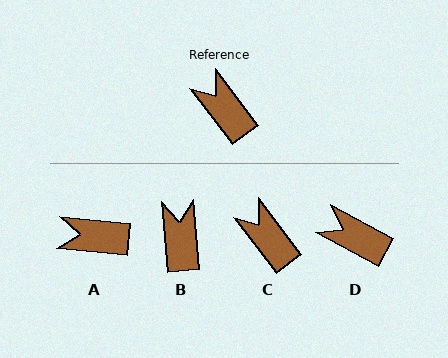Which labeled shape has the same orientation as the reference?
C.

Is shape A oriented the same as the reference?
No, it is off by about 47 degrees.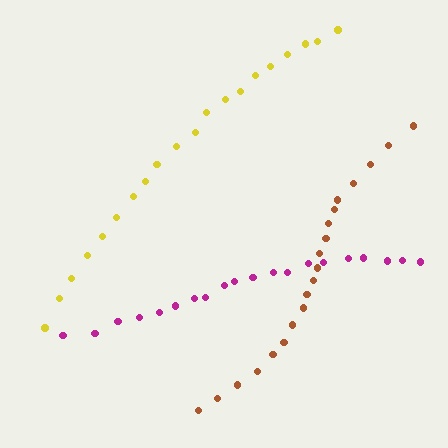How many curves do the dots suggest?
There are 3 distinct paths.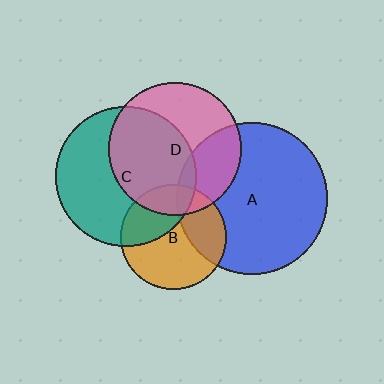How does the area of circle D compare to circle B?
Approximately 1.6 times.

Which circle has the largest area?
Circle A (blue).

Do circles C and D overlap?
Yes.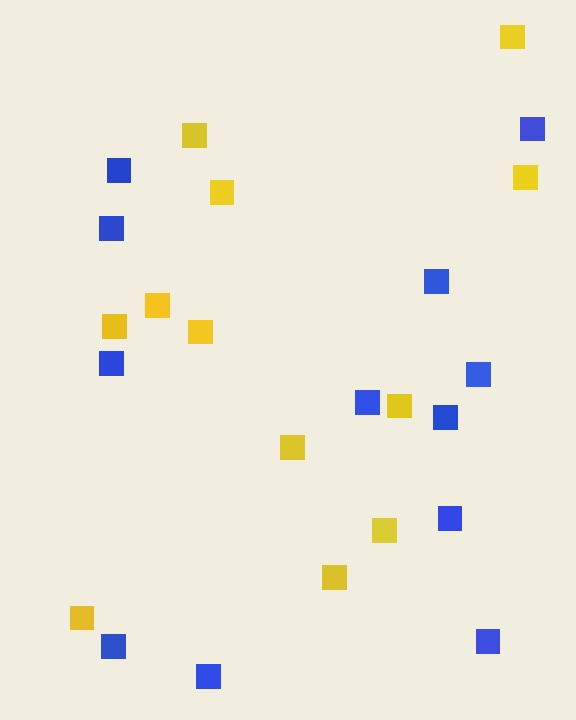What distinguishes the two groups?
There are 2 groups: one group of blue squares (12) and one group of yellow squares (12).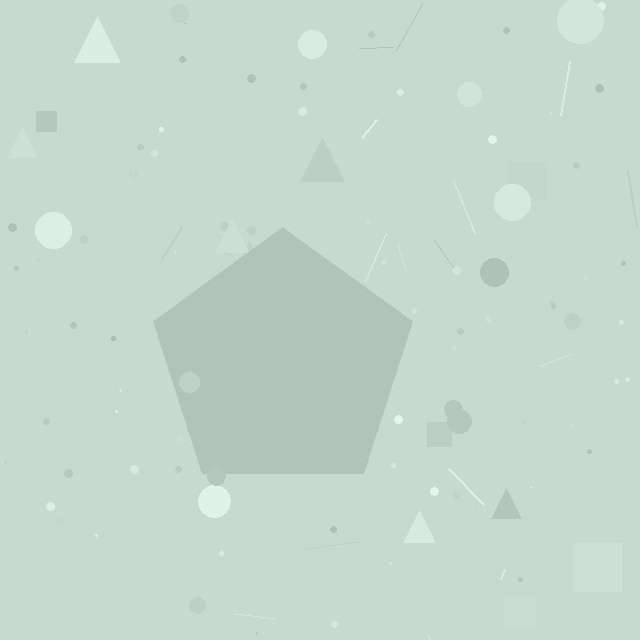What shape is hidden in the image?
A pentagon is hidden in the image.